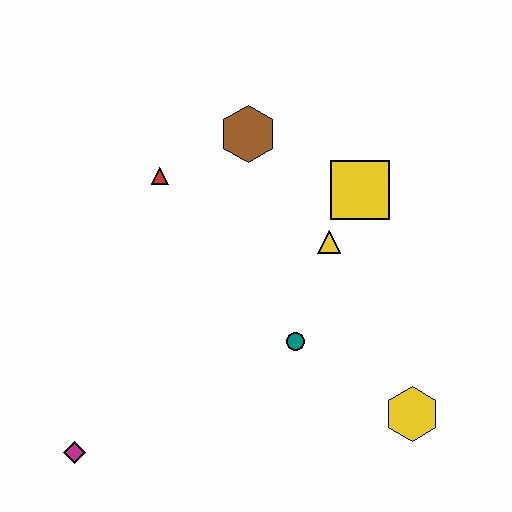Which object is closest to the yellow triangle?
The yellow square is closest to the yellow triangle.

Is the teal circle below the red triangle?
Yes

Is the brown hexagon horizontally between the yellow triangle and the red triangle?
Yes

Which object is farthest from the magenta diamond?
The yellow square is farthest from the magenta diamond.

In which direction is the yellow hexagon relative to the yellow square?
The yellow hexagon is below the yellow square.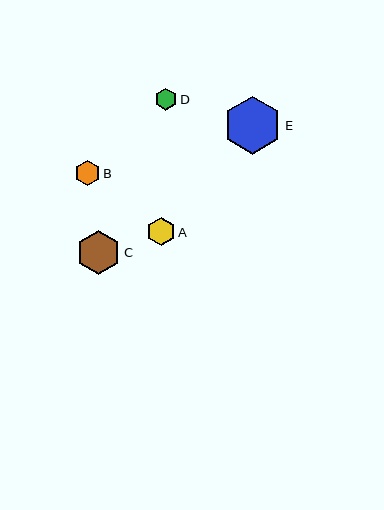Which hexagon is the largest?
Hexagon E is the largest with a size of approximately 58 pixels.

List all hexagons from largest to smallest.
From largest to smallest: E, C, A, B, D.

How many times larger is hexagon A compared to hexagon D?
Hexagon A is approximately 1.2 times the size of hexagon D.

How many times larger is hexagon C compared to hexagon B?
Hexagon C is approximately 1.7 times the size of hexagon B.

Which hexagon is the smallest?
Hexagon D is the smallest with a size of approximately 22 pixels.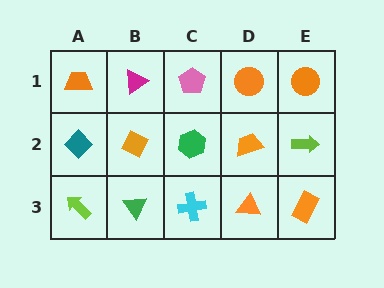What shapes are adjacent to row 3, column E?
A lime arrow (row 2, column E), an orange triangle (row 3, column D).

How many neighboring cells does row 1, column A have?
2.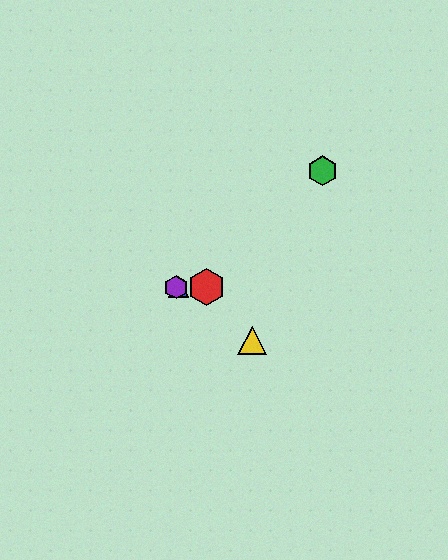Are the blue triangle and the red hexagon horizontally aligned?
Yes, both are at y≈287.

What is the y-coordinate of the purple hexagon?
The purple hexagon is at y≈287.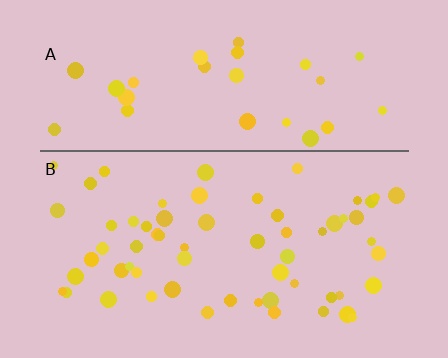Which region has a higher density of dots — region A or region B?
B (the bottom).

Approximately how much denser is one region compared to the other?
Approximately 1.9× — region B over region A.